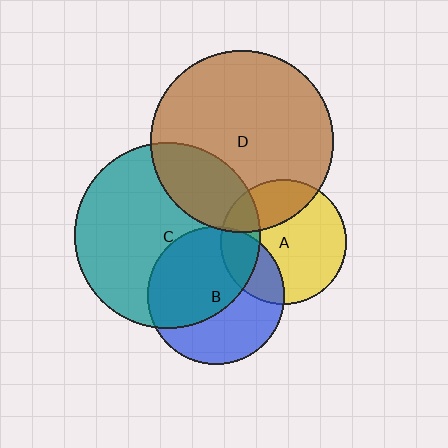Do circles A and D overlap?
Yes.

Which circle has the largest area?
Circle C (teal).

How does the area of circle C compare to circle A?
Approximately 2.2 times.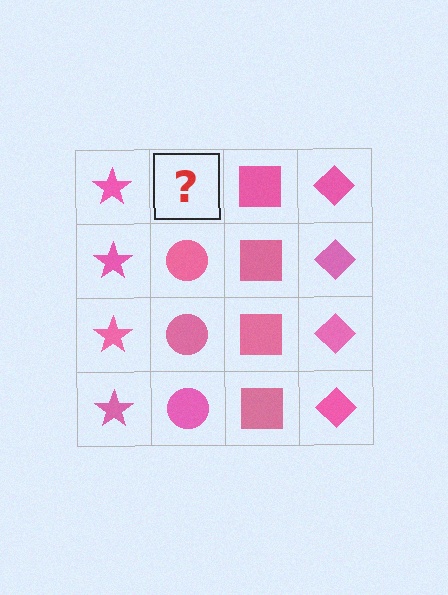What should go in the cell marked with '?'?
The missing cell should contain a pink circle.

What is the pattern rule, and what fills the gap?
The rule is that each column has a consistent shape. The gap should be filled with a pink circle.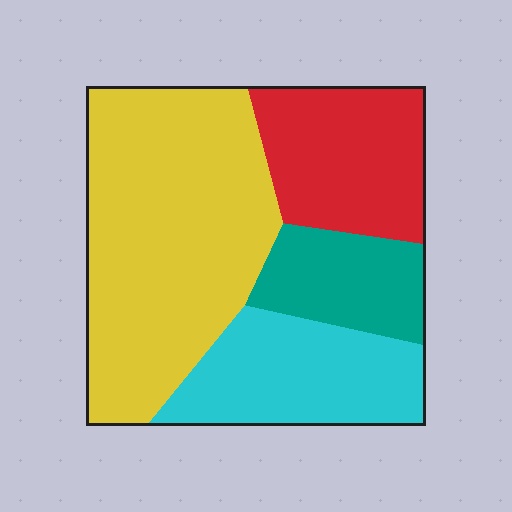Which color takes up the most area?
Yellow, at roughly 45%.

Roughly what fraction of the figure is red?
Red covers roughly 20% of the figure.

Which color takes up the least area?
Teal, at roughly 15%.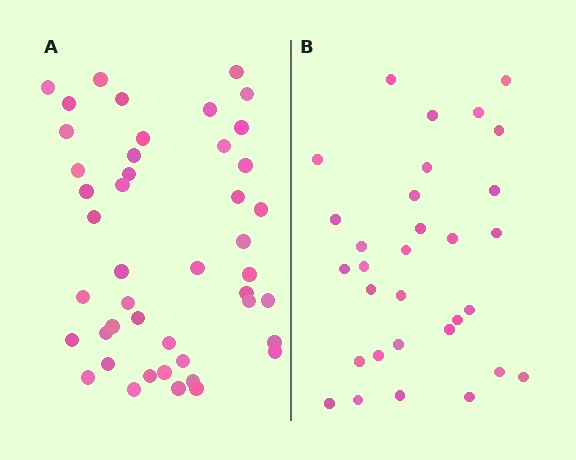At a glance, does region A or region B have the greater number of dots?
Region A (the left region) has more dots.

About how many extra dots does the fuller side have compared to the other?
Region A has approximately 15 more dots than region B.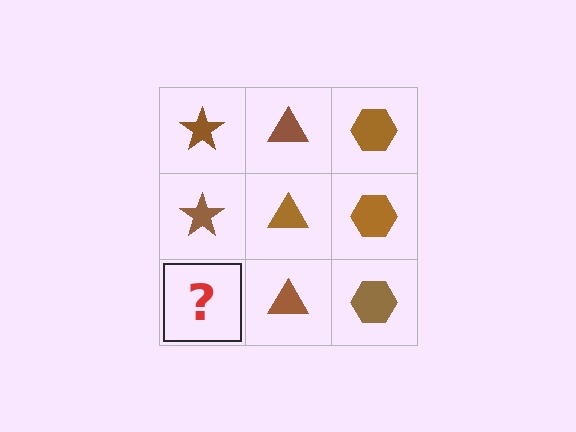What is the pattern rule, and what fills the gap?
The rule is that each column has a consistent shape. The gap should be filled with a brown star.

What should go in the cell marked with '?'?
The missing cell should contain a brown star.